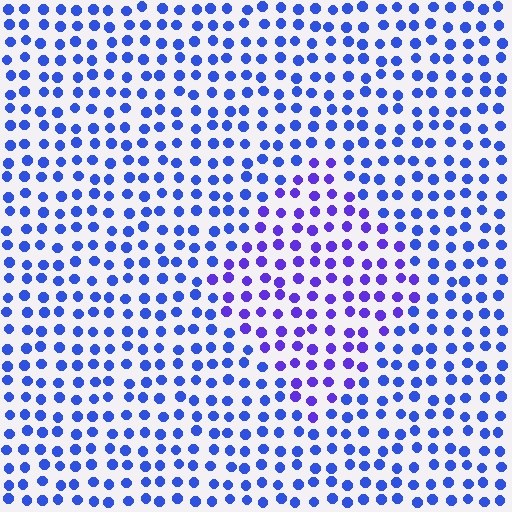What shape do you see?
I see a diamond.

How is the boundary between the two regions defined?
The boundary is defined purely by a slight shift in hue (about 29 degrees). Spacing, size, and orientation are identical on both sides.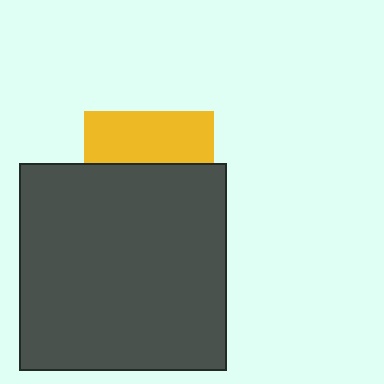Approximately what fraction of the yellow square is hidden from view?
Roughly 60% of the yellow square is hidden behind the dark gray square.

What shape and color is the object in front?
The object in front is a dark gray square.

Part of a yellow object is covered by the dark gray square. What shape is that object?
It is a square.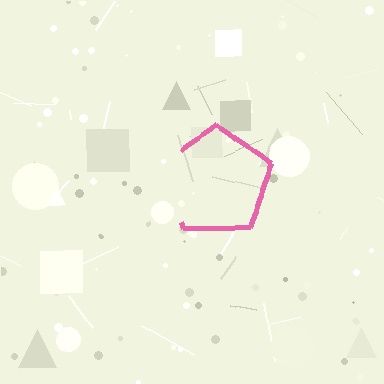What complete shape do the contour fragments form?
The contour fragments form a pentagon.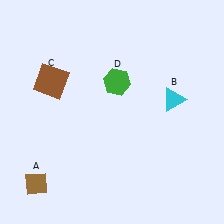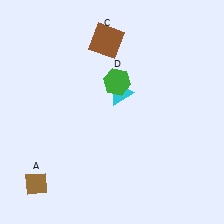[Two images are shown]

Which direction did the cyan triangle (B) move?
The cyan triangle (B) moved left.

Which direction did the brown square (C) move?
The brown square (C) moved right.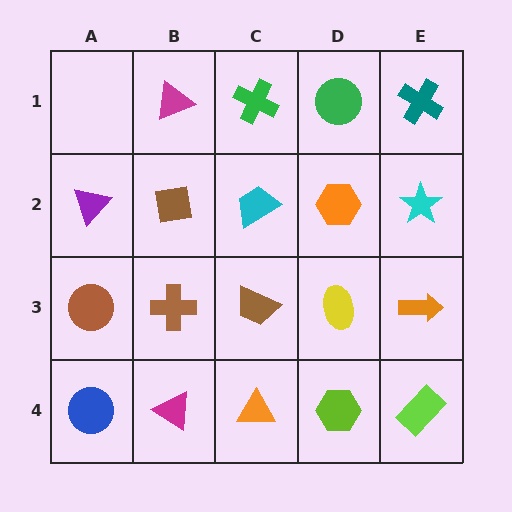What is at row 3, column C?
A brown trapezoid.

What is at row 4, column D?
A lime hexagon.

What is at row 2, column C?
A cyan trapezoid.